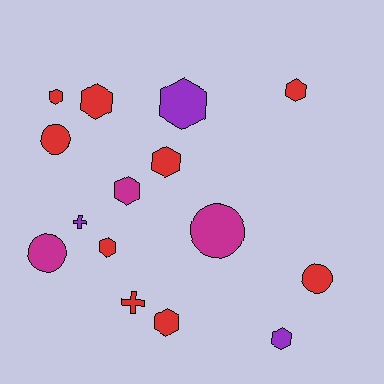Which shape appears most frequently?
Hexagon, with 9 objects.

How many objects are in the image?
There are 15 objects.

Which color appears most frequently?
Red, with 9 objects.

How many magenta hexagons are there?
There is 1 magenta hexagon.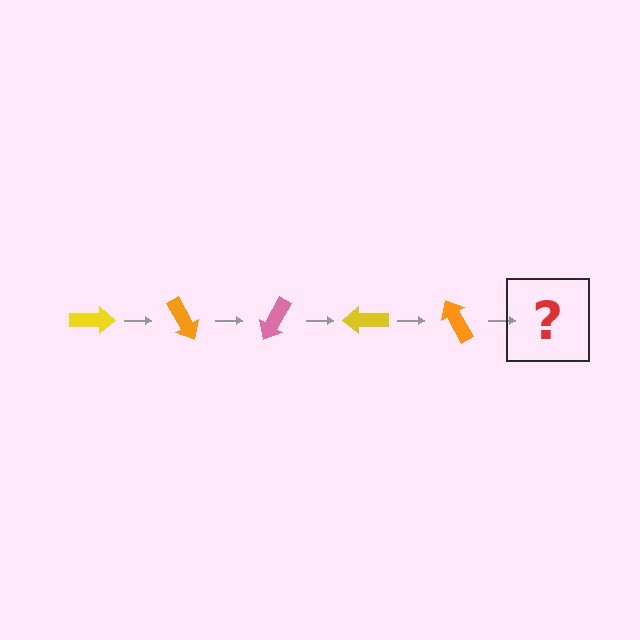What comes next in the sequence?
The next element should be a pink arrow, rotated 300 degrees from the start.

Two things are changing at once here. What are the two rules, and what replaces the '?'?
The two rules are that it rotates 60 degrees each step and the color cycles through yellow, orange, and pink. The '?' should be a pink arrow, rotated 300 degrees from the start.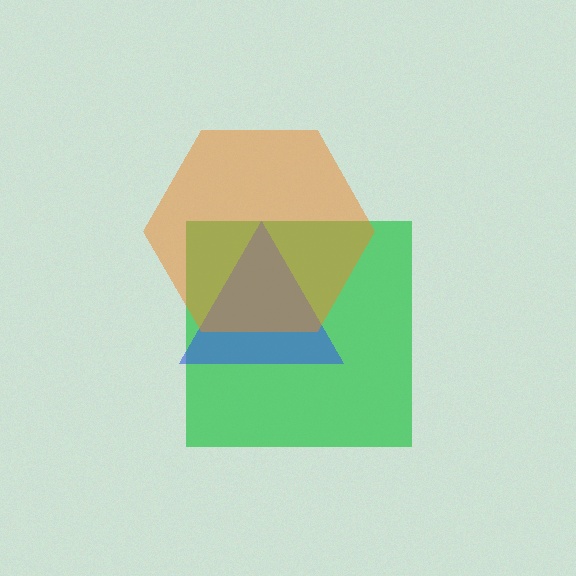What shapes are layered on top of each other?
The layered shapes are: a green square, a blue triangle, an orange hexagon.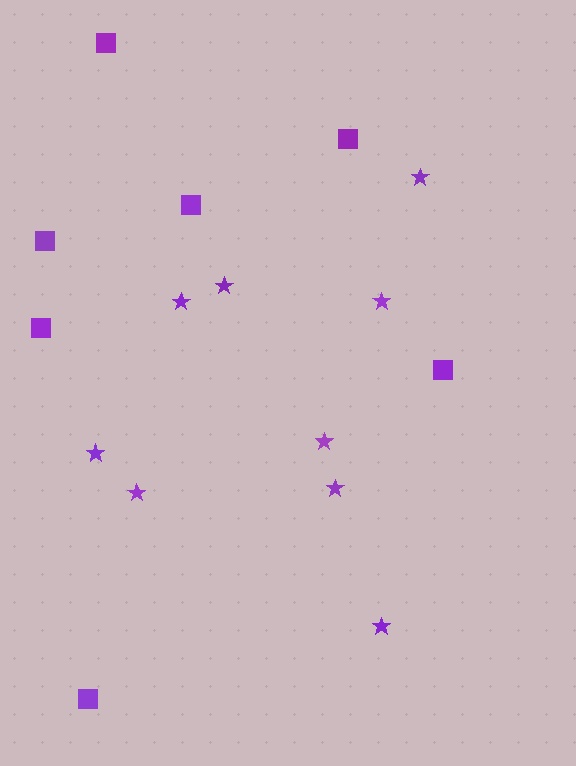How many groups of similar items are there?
There are 2 groups: one group of squares (7) and one group of stars (9).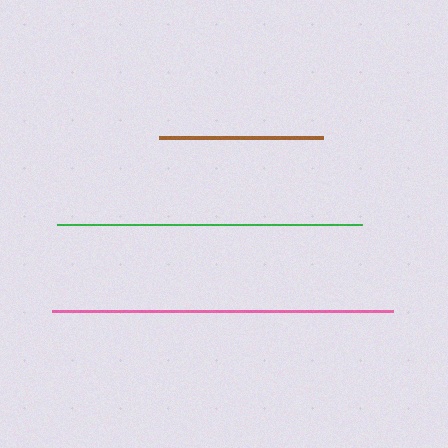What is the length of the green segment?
The green segment is approximately 305 pixels long.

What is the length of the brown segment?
The brown segment is approximately 164 pixels long.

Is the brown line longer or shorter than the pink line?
The pink line is longer than the brown line.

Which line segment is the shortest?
The brown line is the shortest at approximately 164 pixels.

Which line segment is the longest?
The pink line is the longest at approximately 341 pixels.